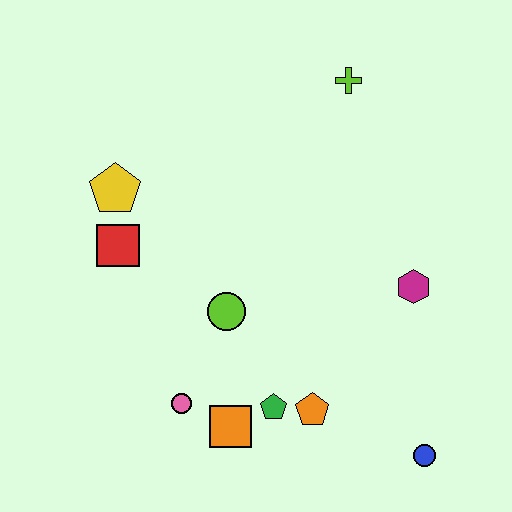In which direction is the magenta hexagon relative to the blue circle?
The magenta hexagon is above the blue circle.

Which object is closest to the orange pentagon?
The green pentagon is closest to the orange pentagon.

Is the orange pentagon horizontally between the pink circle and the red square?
No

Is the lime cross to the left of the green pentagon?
No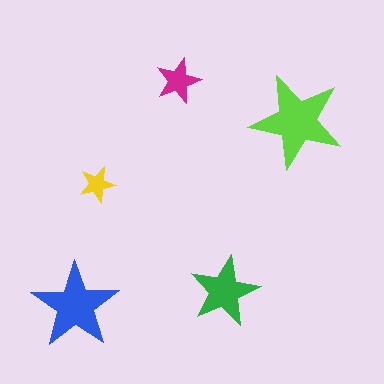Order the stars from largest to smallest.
the lime one, the blue one, the green one, the magenta one, the yellow one.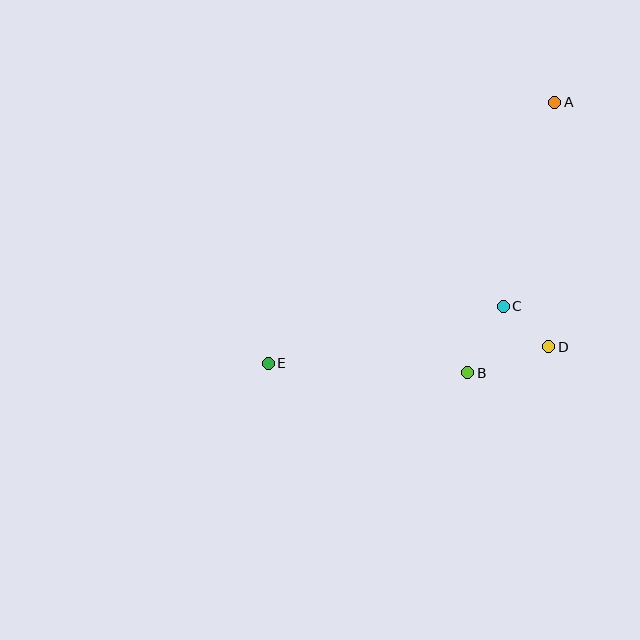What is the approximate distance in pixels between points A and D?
The distance between A and D is approximately 244 pixels.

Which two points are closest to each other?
Points C and D are closest to each other.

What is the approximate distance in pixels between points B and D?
The distance between B and D is approximately 85 pixels.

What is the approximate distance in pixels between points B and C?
The distance between B and C is approximately 75 pixels.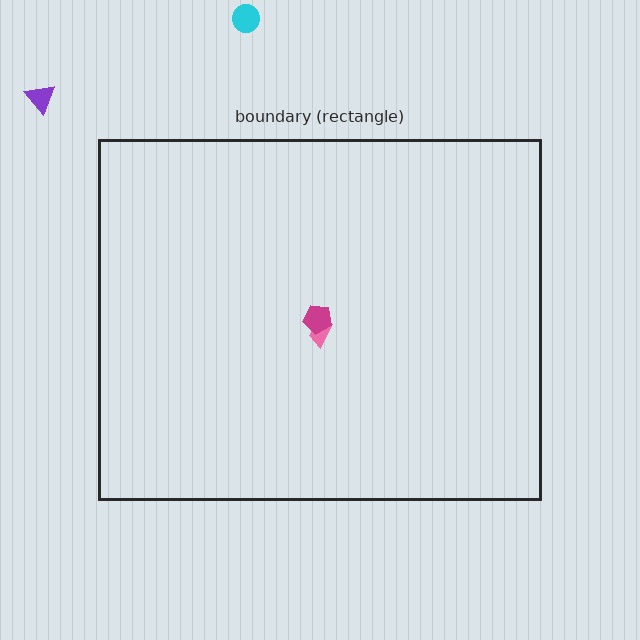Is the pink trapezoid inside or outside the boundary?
Inside.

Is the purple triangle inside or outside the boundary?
Outside.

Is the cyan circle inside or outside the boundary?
Outside.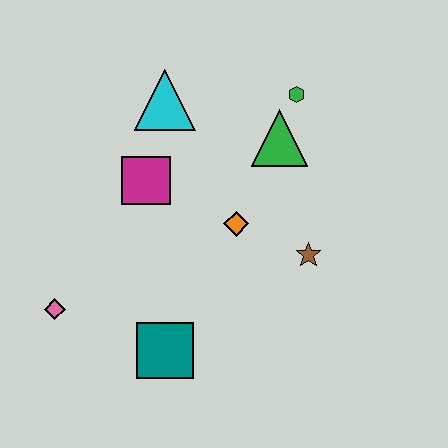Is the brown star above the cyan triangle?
No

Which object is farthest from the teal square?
The green hexagon is farthest from the teal square.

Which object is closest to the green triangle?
The green hexagon is closest to the green triangle.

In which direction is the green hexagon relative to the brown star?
The green hexagon is above the brown star.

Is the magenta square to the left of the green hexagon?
Yes